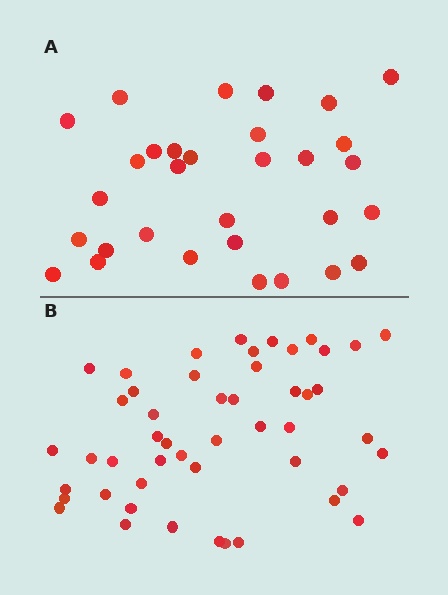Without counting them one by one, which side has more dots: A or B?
Region B (the bottom region) has more dots.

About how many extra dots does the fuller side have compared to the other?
Region B has approximately 20 more dots than region A.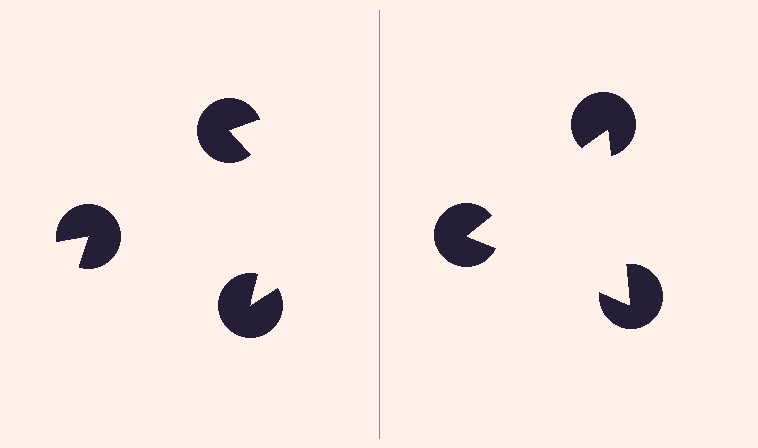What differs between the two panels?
The pac-man discs are positioned identically on both sides; only the wedge orientations differ. On the right they align to a triangle; on the left they are misaligned.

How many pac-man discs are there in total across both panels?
6 — 3 on each side.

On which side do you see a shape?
An illusory triangle appears on the right side. On the left side the wedge cuts are rotated, so no coherent shape forms.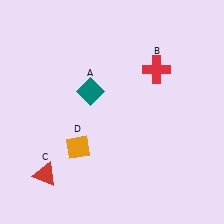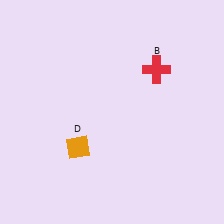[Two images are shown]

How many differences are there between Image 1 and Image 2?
There are 2 differences between the two images.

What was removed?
The red triangle (C), the teal diamond (A) were removed in Image 2.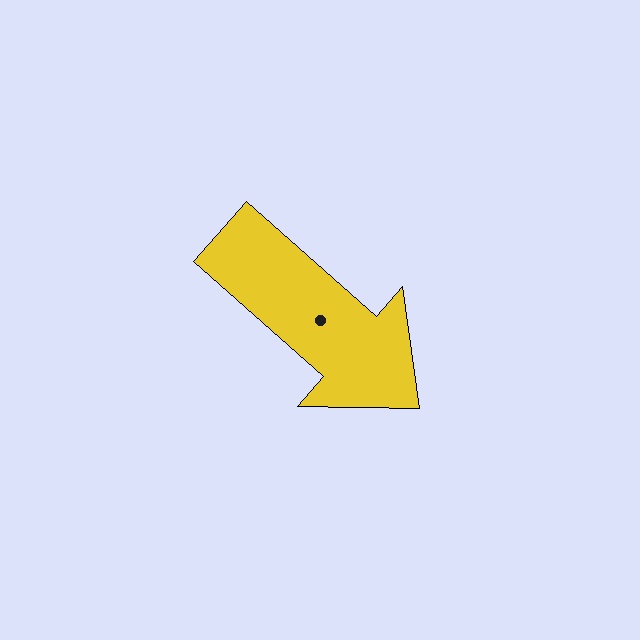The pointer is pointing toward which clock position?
Roughly 4 o'clock.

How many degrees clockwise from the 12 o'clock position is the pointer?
Approximately 131 degrees.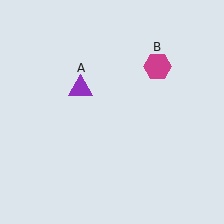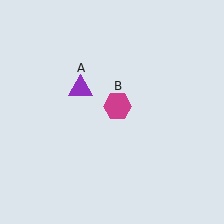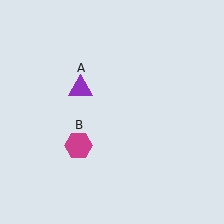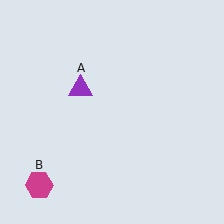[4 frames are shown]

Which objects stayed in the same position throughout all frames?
Purple triangle (object A) remained stationary.